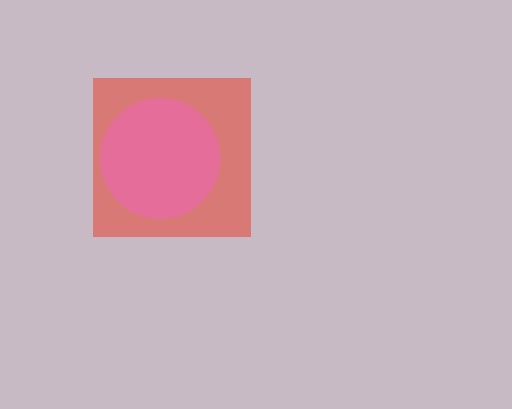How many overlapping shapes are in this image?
There are 2 overlapping shapes in the image.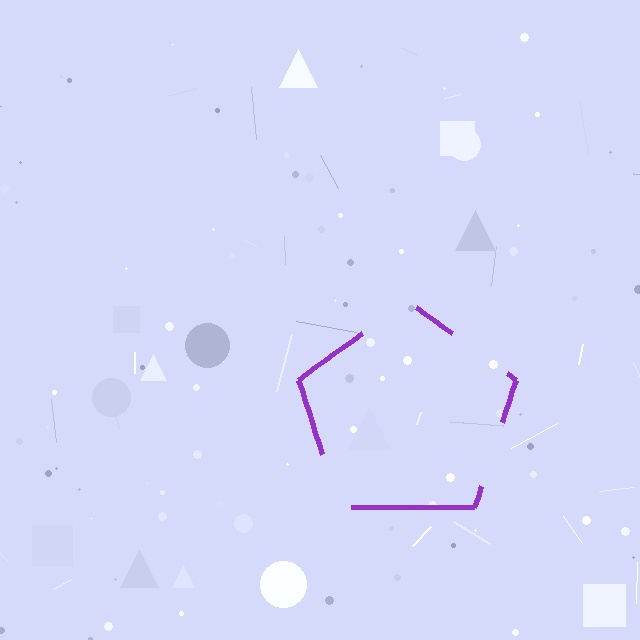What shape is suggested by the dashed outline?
The dashed outline suggests a pentagon.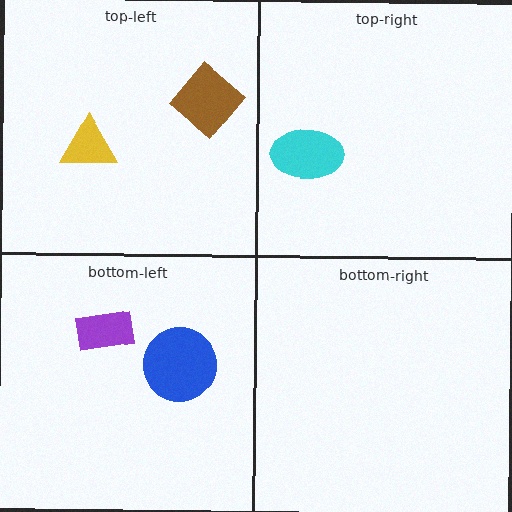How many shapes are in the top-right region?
1.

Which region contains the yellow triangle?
The top-left region.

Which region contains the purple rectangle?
The bottom-left region.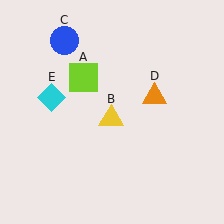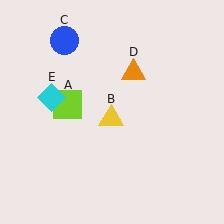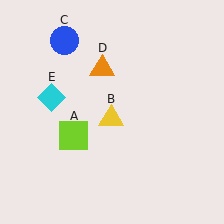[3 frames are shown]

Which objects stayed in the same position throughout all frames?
Yellow triangle (object B) and blue circle (object C) and cyan diamond (object E) remained stationary.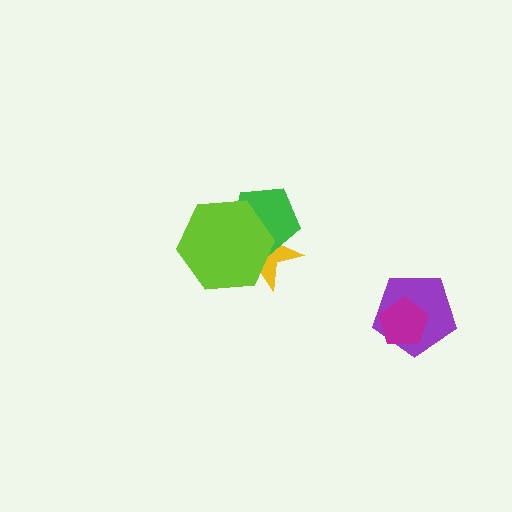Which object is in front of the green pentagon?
The lime hexagon is in front of the green pentagon.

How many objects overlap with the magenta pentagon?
1 object overlaps with the magenta pentagon.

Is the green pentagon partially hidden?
Yes, it is partially covered by another shape.